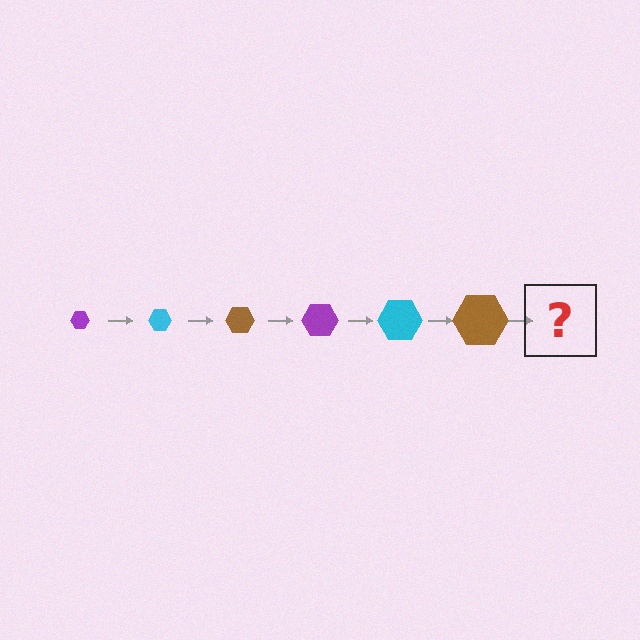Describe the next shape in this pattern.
It should be a purple hexagon, larger than the previous one.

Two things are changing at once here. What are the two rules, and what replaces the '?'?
The two rules are that the hexagon grows larger each step and the color cycles through purple, cyan, and brown. The '?' should be a purple hexagon, larger than the previous one.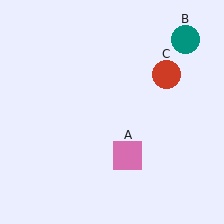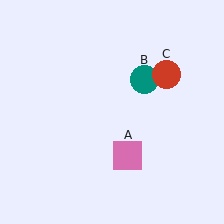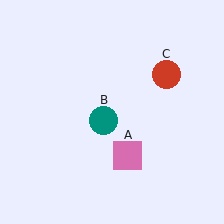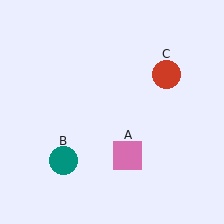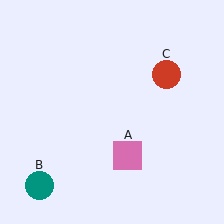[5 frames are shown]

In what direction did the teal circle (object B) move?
The teal circle (object B) moved down and to the left.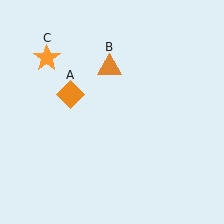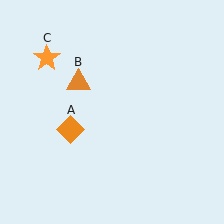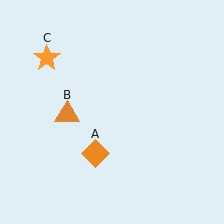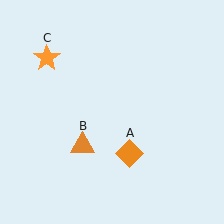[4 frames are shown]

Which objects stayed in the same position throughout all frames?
Orange star (object C) remained stationary.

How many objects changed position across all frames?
2 objects changed position: orange diamond (object A), orange triangle (object B).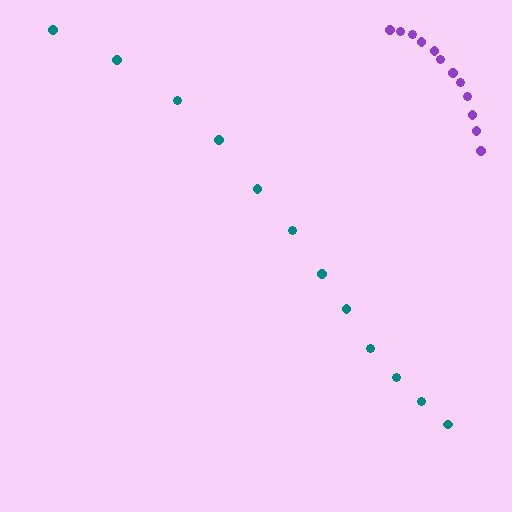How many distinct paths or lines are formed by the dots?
There are 2 distinct paths.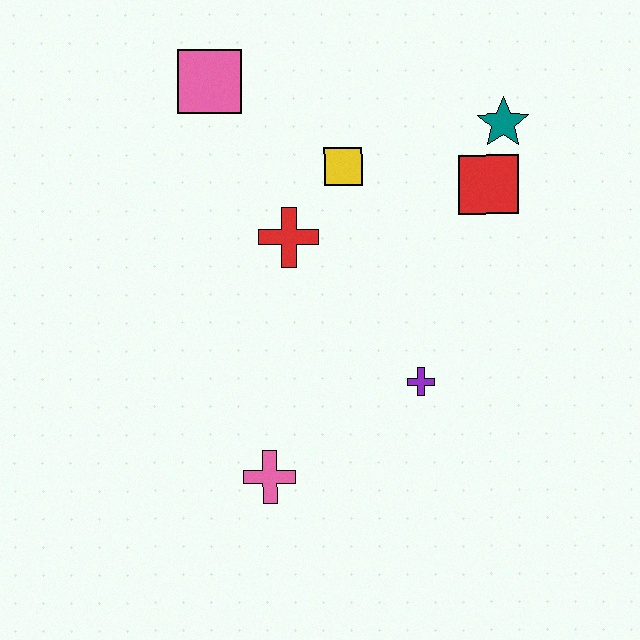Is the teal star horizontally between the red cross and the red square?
No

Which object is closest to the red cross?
The yellow square is closest to the red cross.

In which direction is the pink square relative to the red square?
The pink square is to the left of the red square.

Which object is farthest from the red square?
The pink cross is farthest from the red square.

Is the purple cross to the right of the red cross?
Yes